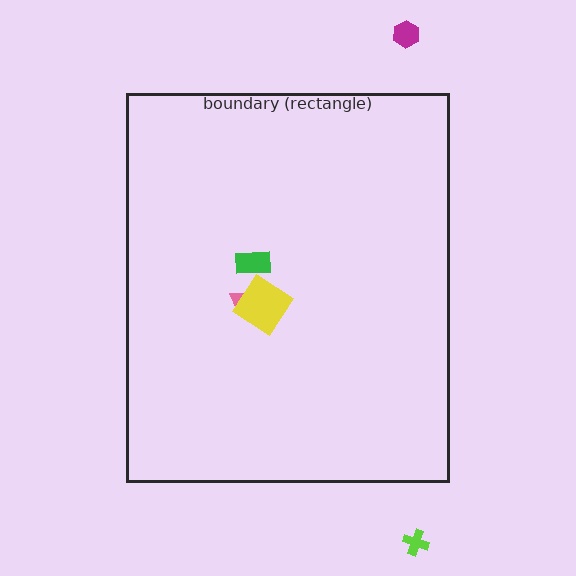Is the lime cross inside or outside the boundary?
Outside.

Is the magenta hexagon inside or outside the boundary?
Outside.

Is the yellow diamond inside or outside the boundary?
Inside.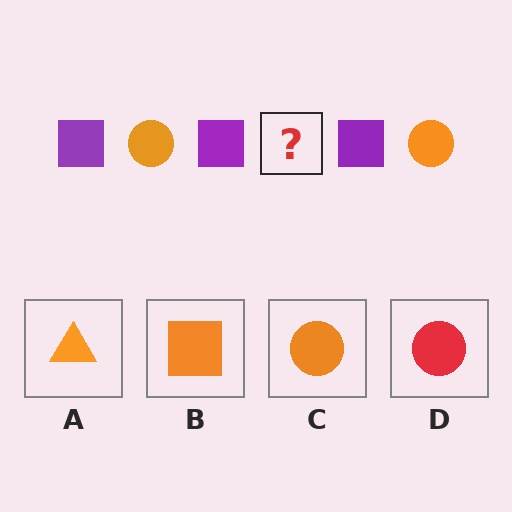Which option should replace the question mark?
Option C.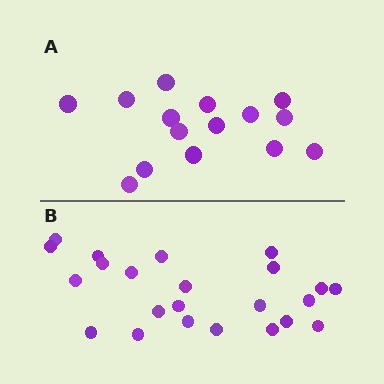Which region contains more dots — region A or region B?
Region B (the bottom region) has more dots.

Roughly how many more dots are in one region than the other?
Region B has roughly 8 or so more dots than region A.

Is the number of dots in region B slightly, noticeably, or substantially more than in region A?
Region B has substantially more. The ratio is roughly 1.5 to 1.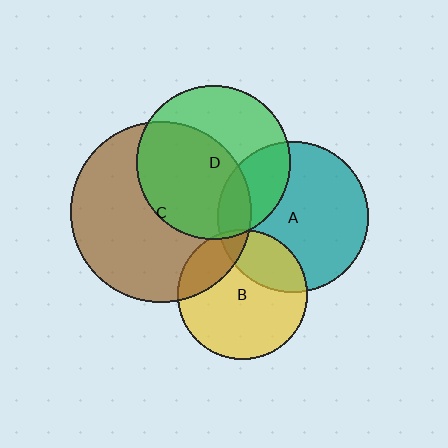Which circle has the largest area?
Circle C (brown).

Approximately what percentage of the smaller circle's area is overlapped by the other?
Approximately 55%.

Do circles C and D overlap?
Yes.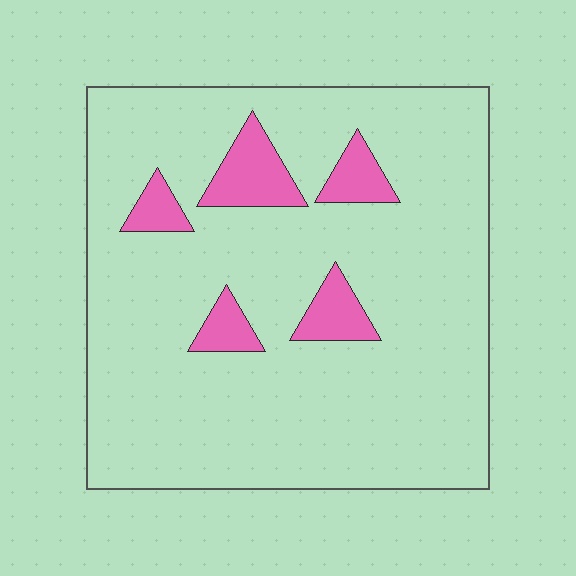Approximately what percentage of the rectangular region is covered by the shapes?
Approximately 10%.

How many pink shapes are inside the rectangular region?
5.